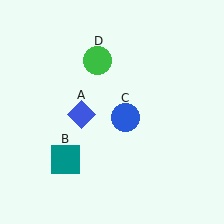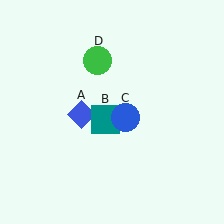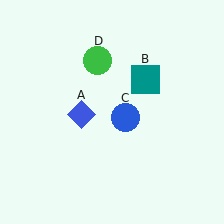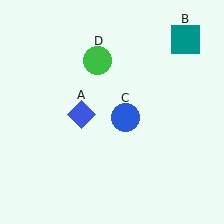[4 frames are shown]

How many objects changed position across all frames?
1 object changed position: teal square (object B).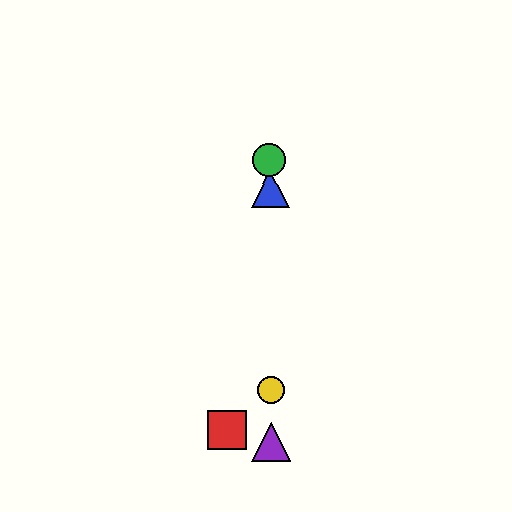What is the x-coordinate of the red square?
The red square is at x≈227.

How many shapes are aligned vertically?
4 shapes (the blue triangle, the green circle, the yellow circle, the purple triangle) are aligned vertically.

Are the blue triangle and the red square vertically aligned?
No, the blue triangle is at x≈270 and the red square is at x≈227.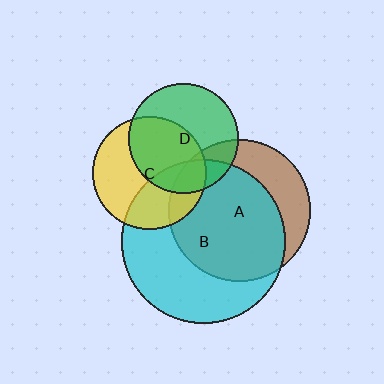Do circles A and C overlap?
Yes.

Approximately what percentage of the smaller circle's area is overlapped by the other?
Approximately 15%.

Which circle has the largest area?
Circle B (cyan).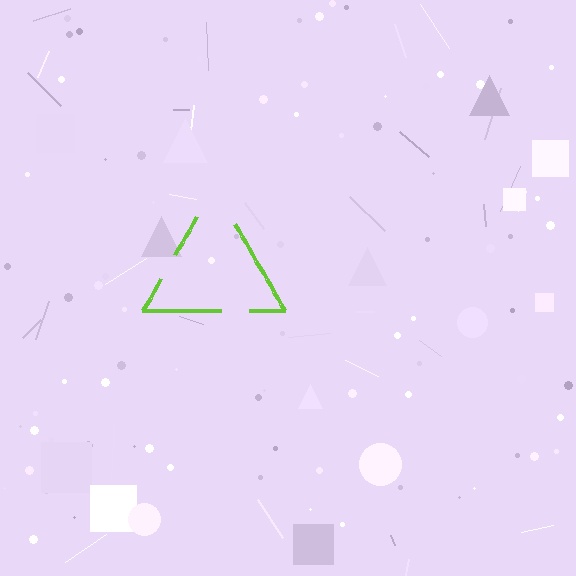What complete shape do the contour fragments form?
The contour fragments form a triangle.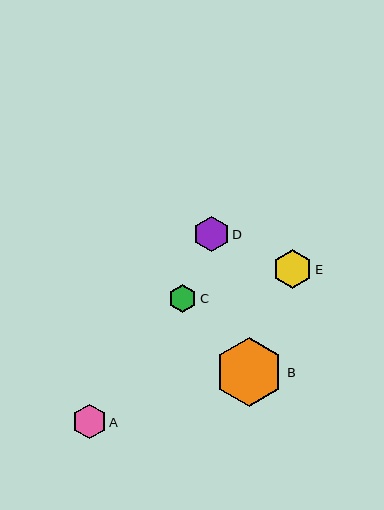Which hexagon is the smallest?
Hexagon C is the smallest with a size of approximately 29 pixels.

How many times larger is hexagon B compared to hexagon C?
Hexagon B is approximately 2.4 times the size of hexagon C.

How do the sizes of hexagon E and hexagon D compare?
Hexagon E and hexagon D are approximately the same size.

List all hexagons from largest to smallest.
From largest to smallest: B, E, D, A, C.